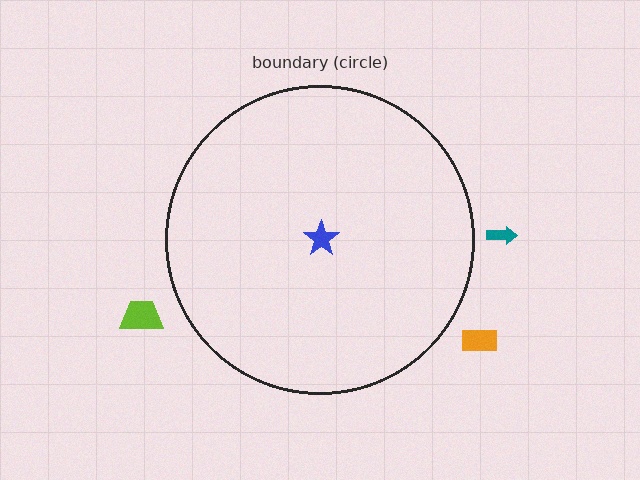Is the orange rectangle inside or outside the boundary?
Outside.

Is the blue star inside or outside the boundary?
Inside.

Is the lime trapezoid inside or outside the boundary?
Outside.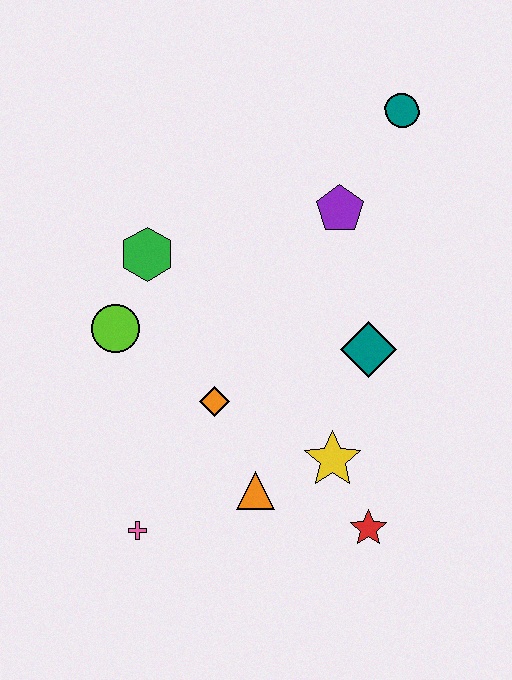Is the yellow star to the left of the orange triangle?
No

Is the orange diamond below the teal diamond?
Yes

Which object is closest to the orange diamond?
The orange triangle is closest to the orange diamond.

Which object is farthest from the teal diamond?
The pink cross is farthest from the teal diamond.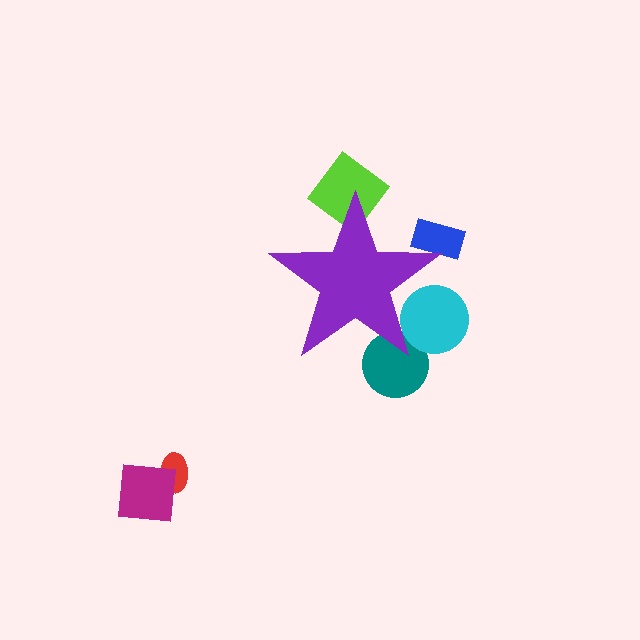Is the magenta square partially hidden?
No, the magenta square is fully visible.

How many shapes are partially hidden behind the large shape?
4 shapes are partially hidden.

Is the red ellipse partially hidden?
No, the red ellipse is fully visible.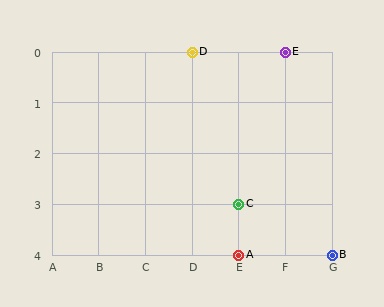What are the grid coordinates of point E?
Point E is at grid coordinates (F, 0).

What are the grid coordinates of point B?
Point B is at grid coordinates (G, 4).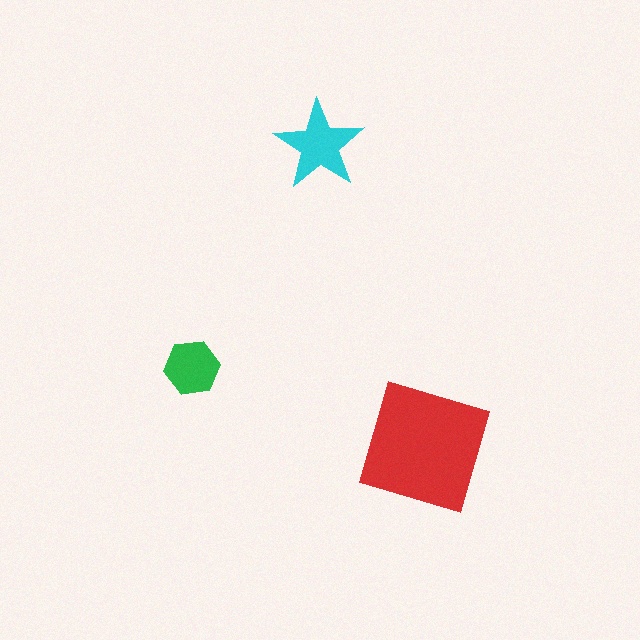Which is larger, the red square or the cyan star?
The red square.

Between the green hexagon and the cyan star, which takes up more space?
The cyan star.